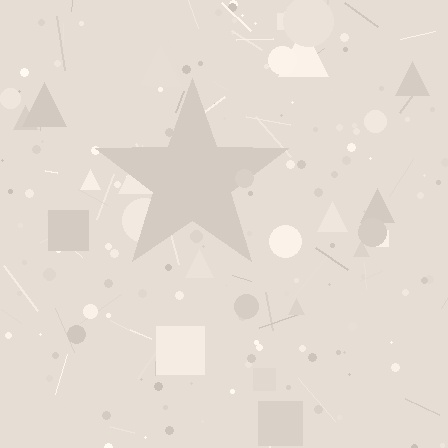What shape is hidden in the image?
A star is hidden in the image.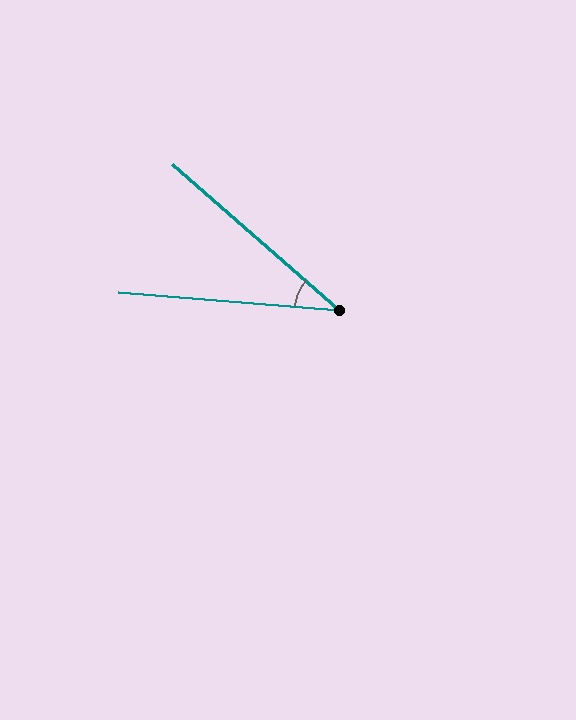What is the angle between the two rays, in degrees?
Approximately 37 degrees.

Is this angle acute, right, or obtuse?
It is acute.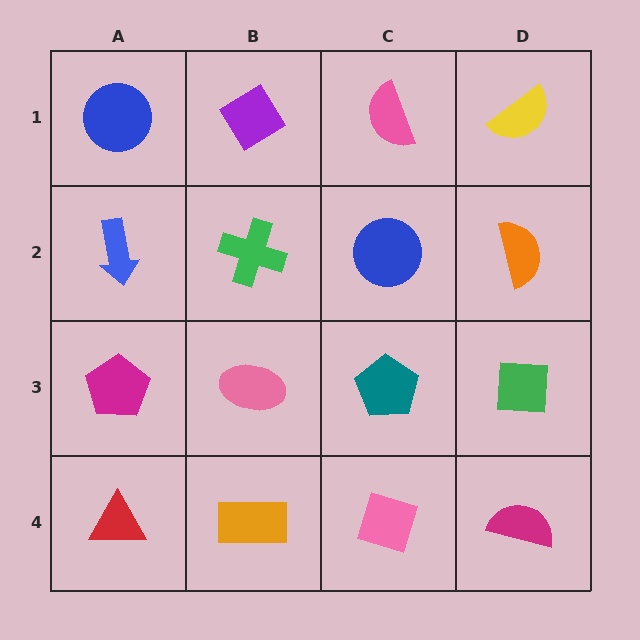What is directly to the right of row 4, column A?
An orange rectangle.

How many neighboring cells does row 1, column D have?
2.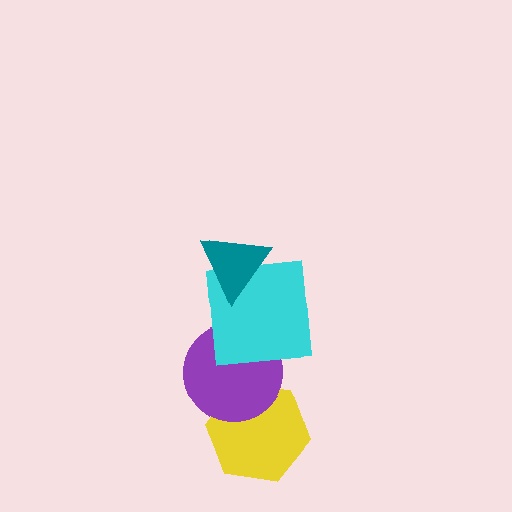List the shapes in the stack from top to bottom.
From top to bottom: the teal triangle, the cyan square, the purple circle, the yellow hexagon.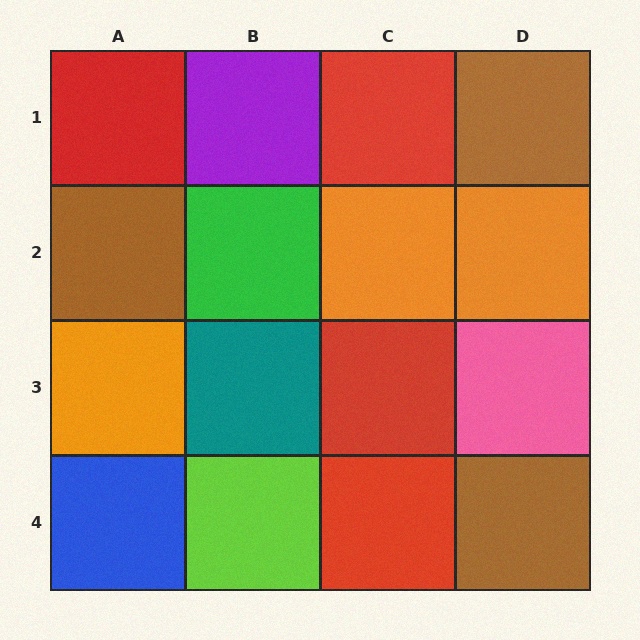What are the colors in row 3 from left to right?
Orange, teal, red, pink.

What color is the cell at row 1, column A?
Red.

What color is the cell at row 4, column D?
Brown.